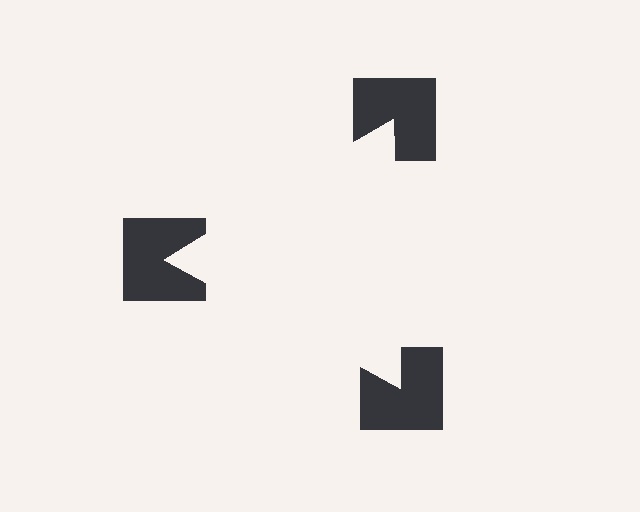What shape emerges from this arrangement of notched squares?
An illusory triangle — its edges are inferred from the aligned wedge cuts in the notched squares, not physically drawn.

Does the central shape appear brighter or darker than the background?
It typically appears slightly brighter than the background, even though no actual brightness change is drawn.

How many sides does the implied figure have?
3 sides.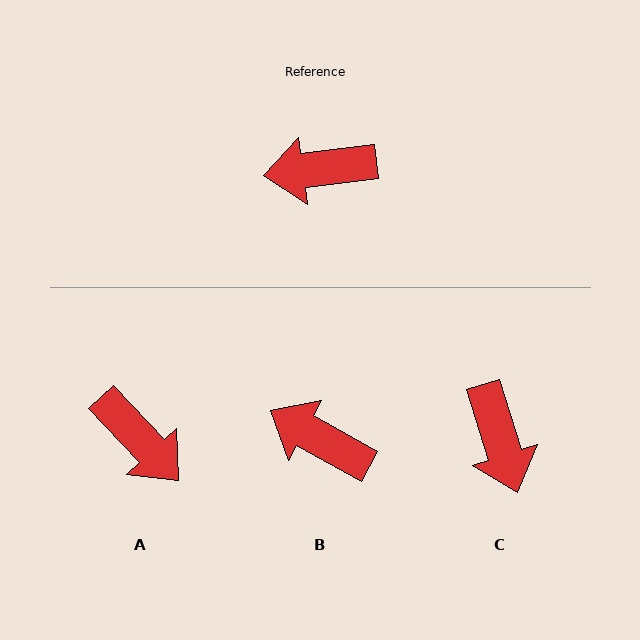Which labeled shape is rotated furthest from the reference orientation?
A, about 126 degrees away.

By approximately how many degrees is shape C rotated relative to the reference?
Approximately 100 degrees counter-clockwise.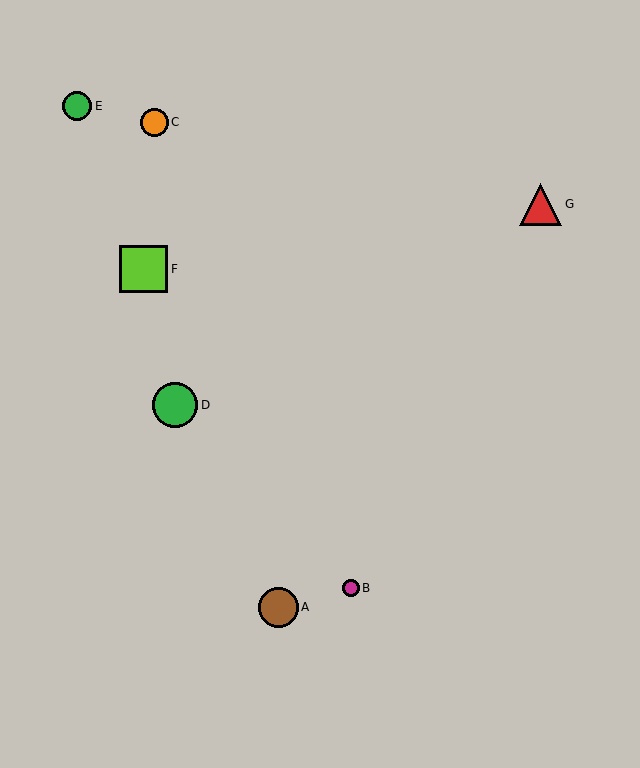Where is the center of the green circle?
The center of the green circle is at (175, 405).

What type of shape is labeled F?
Shape F is a lime square.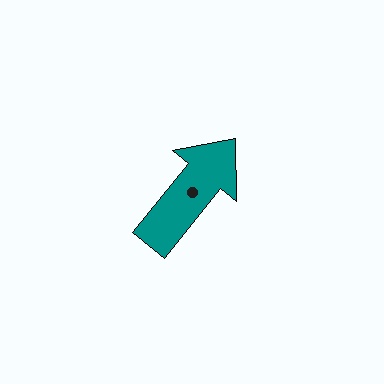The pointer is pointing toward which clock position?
Roughly 1 o'clock.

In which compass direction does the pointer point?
Northeast.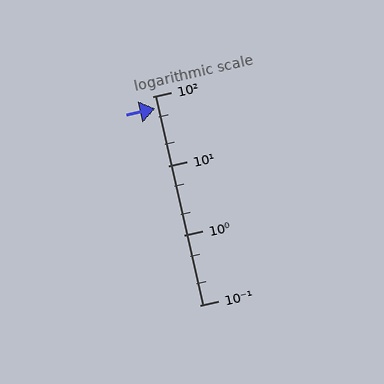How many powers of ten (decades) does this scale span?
The scale spans 3 decades, from 0.1 to 100.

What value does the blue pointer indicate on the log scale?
The pointer indicates approximately 67.